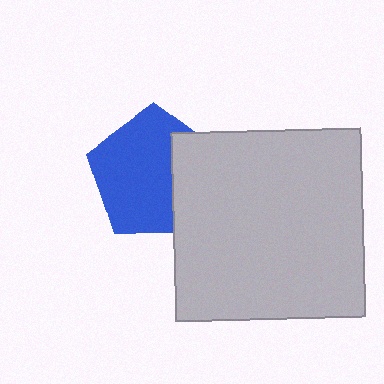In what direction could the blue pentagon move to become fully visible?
The blue pentagon could move left. That would shift it out from behind the light gray square entirely.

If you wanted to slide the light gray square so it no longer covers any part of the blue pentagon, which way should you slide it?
Slide it right — that is the most direct way to separate the two shapes.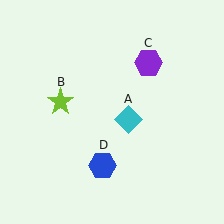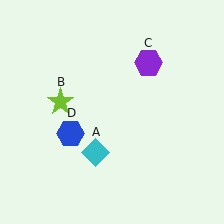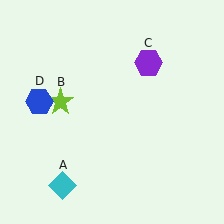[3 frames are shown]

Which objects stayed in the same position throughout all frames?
Lime star (object B) and purple hexagon (object C) remained stationary.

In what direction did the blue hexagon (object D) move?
The blue hexagon (object D) moved up and to the left.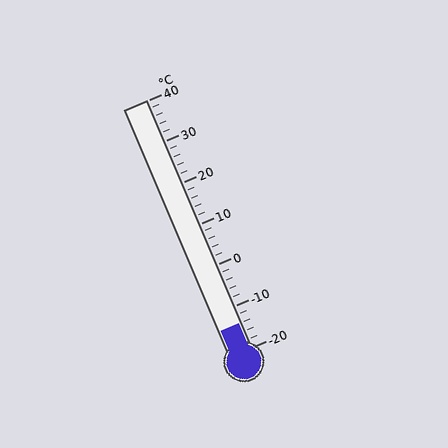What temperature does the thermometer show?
The thermometer shows approximately -14°C.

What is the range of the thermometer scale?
The thermometer scale ranges from -20°C to 40°C.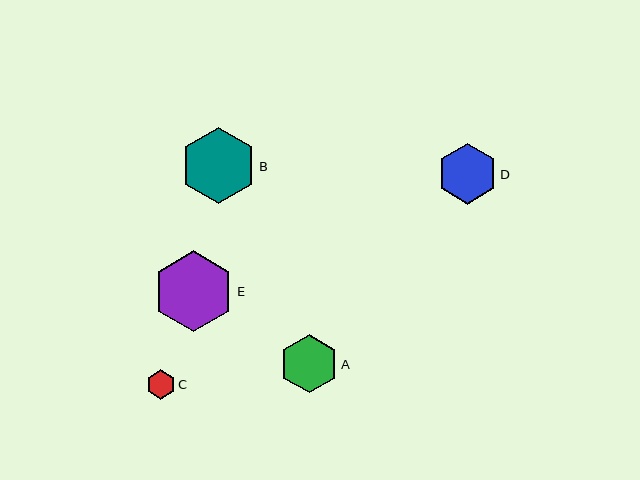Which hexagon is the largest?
Hexagon E is the largest with a size of approximately 80 pixels.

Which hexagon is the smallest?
Hexagon C is the smallest with a size of approximately 29 pixels.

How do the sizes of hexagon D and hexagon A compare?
Hexagon D and hexagon A are approximately the same size.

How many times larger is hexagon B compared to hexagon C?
Hexagon B is approximately 2.6 times the size of hexagon C.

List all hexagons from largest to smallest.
From largest to smallest: E, B, D, A, C.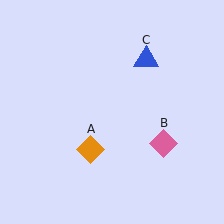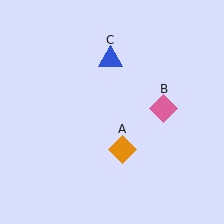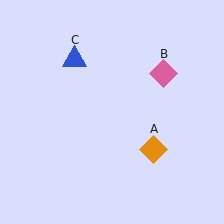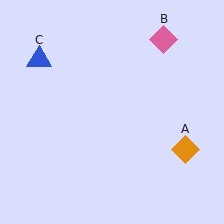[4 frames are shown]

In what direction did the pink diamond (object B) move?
The pink diamond (object B) moved up.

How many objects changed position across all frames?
3 objects changed position: orange diamond (object A), pink diamond (object B), blue triangle (object C).